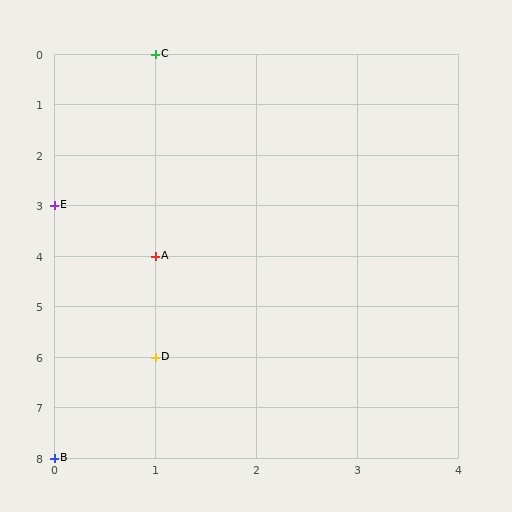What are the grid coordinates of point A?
Point A is at grid coordinates (1, 4).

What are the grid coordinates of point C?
Point C is at grid coordinates (1, 0).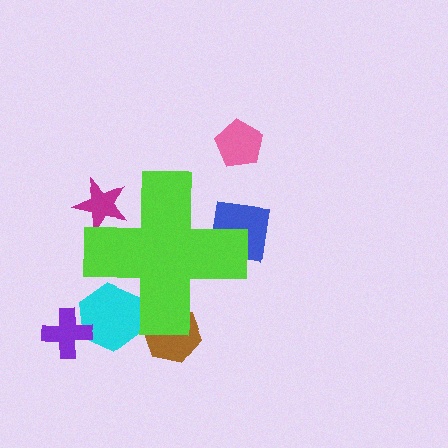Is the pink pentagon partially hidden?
No, the pink pentagon is fully visible.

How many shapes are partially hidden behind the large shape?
4 shapes are partially hidden.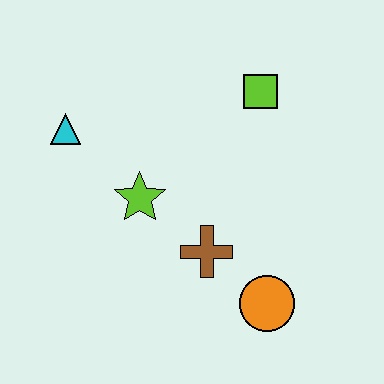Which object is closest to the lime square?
The lime star is closest to the lime square.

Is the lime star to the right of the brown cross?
No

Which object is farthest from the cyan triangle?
The orange circle is farthest from the cyan triangle.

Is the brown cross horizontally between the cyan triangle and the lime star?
No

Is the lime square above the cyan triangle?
Yes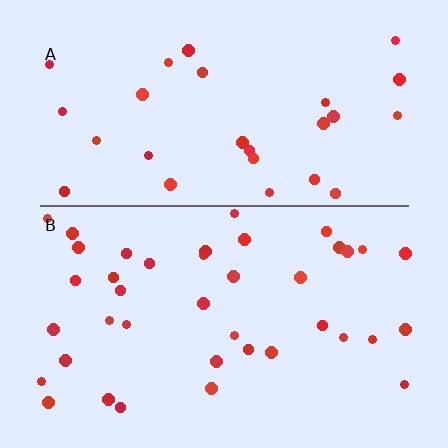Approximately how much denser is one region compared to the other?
Approximately 1.4× — region B over region A.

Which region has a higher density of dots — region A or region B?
B (the bottom).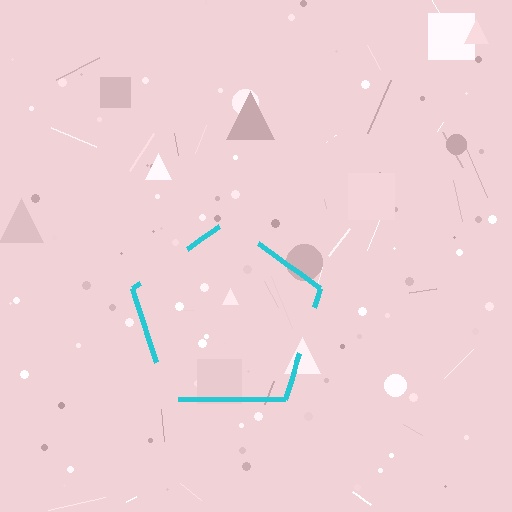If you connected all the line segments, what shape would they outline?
They would outline a pentagon.